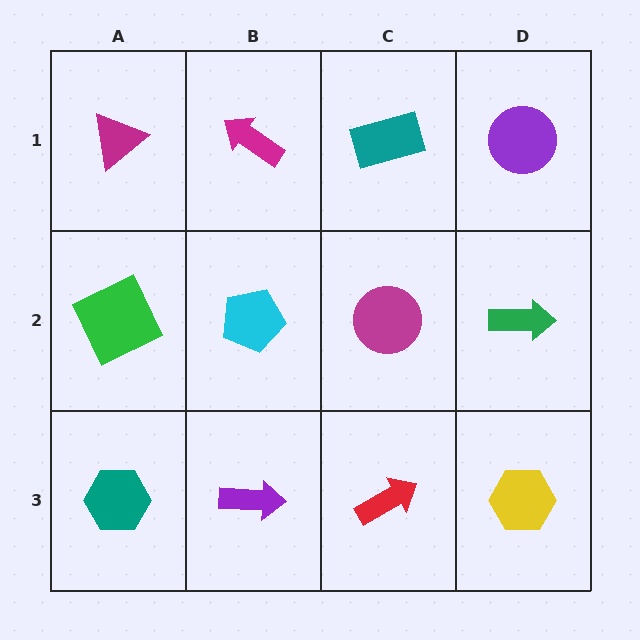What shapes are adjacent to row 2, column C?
A teal rectangle (row 1, column C), a red arrow (row 3, column C), a cyan pentagon (row 2, column B), a green arrow (row 2, column D).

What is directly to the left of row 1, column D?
A teal rectangle.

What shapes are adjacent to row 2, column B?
A magenta arrow (row 1, column B), a purple arrow (row 3, column B), a green square (row 2, column A), a magenta circle (row 2, column C).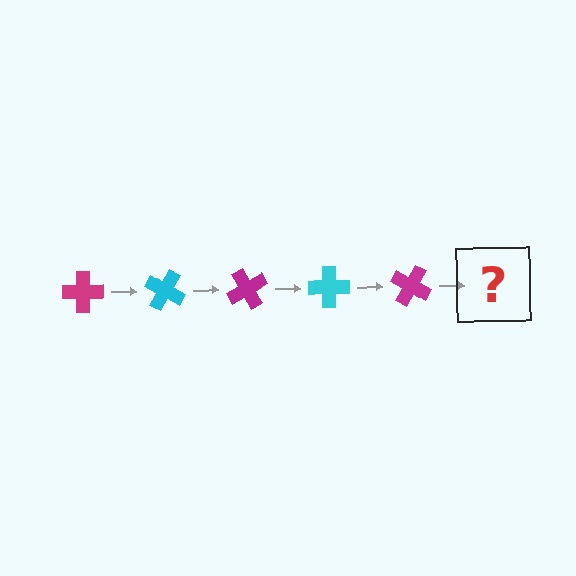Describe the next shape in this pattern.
It should be a cyan cross, rotated 150 degrees from the start.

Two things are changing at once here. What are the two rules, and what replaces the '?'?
The two rules are that it rotates 30 degrees each step and the color cycles through magenta and cyan. The '?' should be a cyan cross, rotated 150 degrees from the start.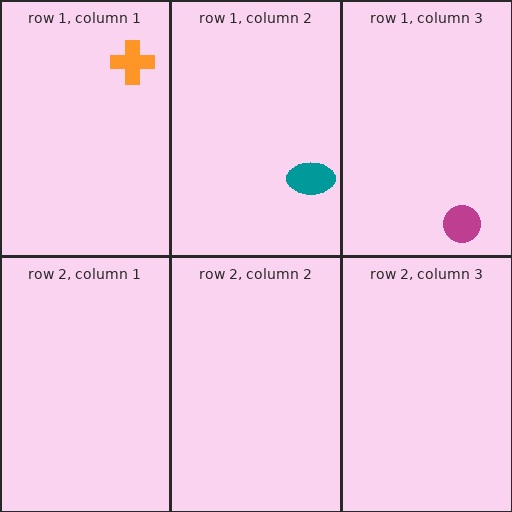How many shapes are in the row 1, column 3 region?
1.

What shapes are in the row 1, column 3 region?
The magenta circle.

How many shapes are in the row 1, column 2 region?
1.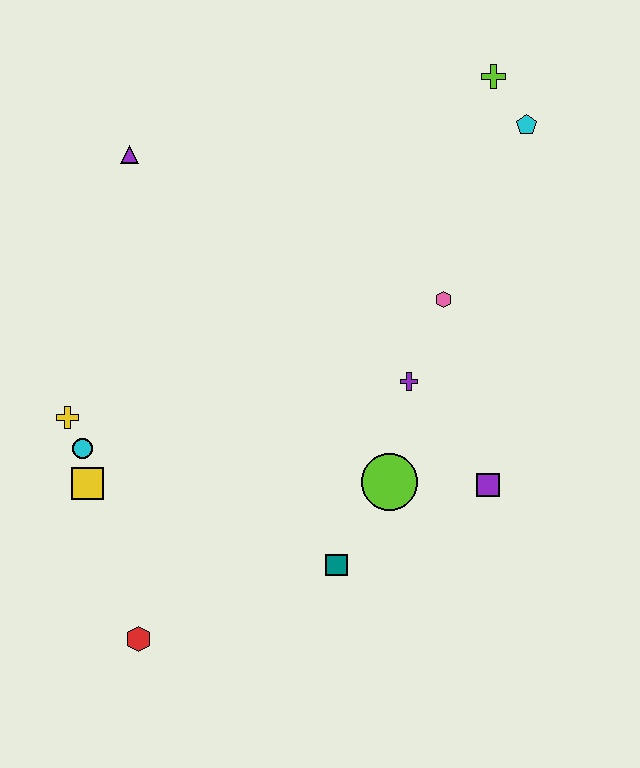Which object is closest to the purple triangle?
The yellow cross is closest to the purple triangle.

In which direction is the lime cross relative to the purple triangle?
The lime cross is to the right of the purple triangle.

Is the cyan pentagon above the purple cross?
Yes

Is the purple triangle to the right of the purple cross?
No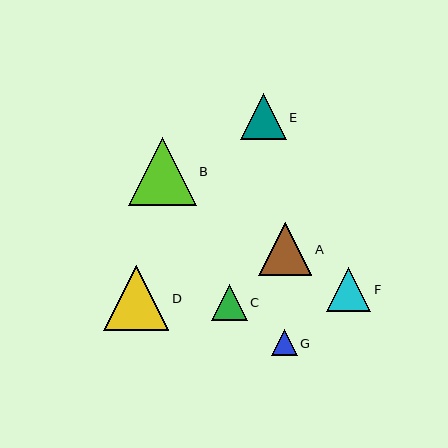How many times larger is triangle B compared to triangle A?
Triangle B is approximately 1.3 times the size of triangle A.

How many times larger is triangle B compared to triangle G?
Triangle B is approximately 2.6 times the size of triangle G.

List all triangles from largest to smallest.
From largest to smallest: B, D, A, E, F, C, G.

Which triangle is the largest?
Triangle B is the largest with a size of approximately 68 pixels.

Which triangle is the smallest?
Triangle G is the smallest with a size of approximately 26 pixels.